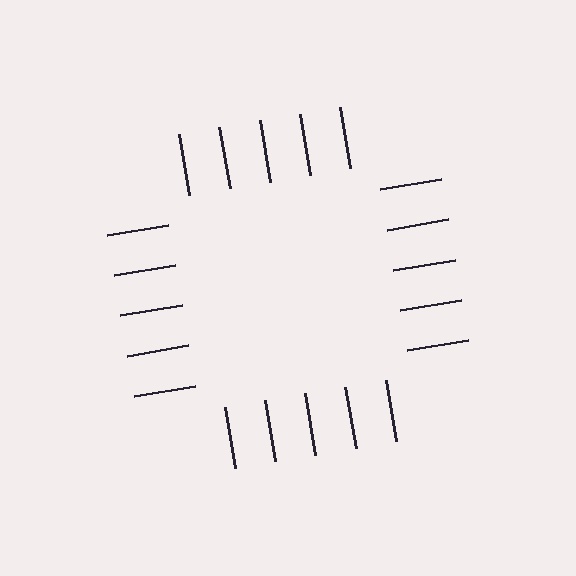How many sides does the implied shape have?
4 sides — the line-ends trace a square.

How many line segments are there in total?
20 — 5 along each of the 4 edges.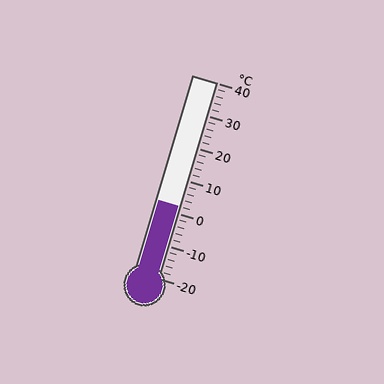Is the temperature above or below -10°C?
The temperature is above -10°C.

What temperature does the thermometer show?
The thermometer shows approximately 2°C.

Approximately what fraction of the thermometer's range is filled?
The thermometer is filled to approximately 35% of its range.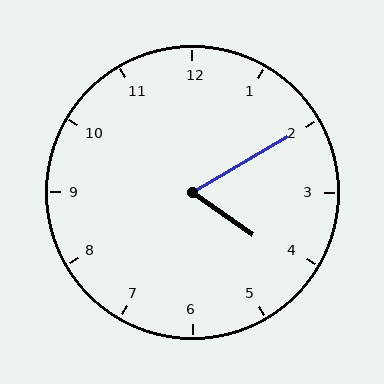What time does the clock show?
4:10.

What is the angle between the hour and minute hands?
Approximately 65 degrees.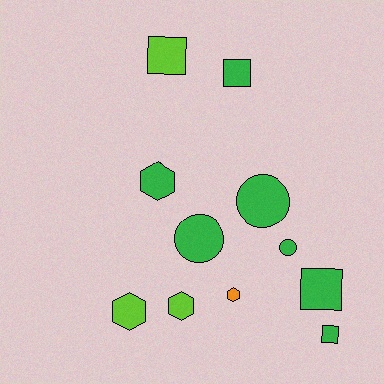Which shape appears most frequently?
Hexagon, with 4 objects.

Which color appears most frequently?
Green, with 7 objects.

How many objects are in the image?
There are 11 objects.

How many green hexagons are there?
There is 1 green hexagon.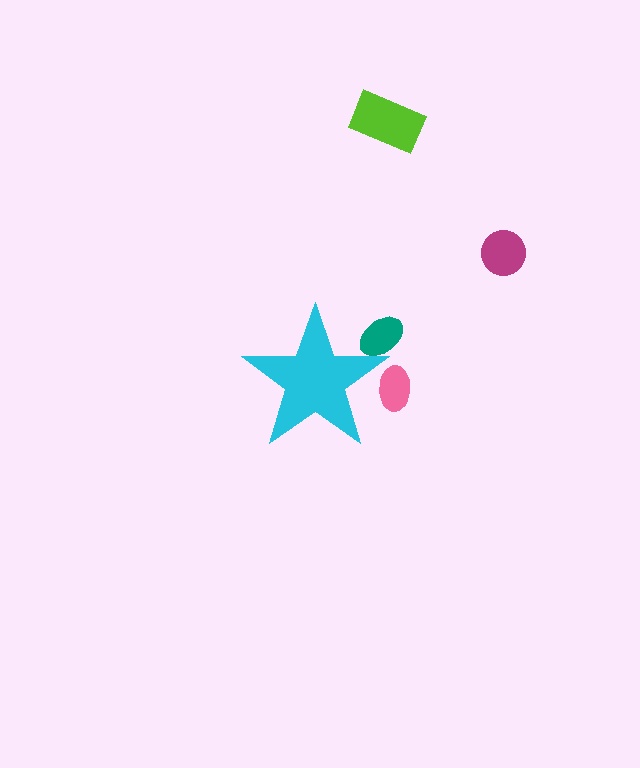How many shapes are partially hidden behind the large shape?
2 shapes are partially hidden.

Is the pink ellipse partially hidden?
Yes, the pink ellipse is partially hidden behind the cyan star.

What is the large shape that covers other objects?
A cyan star.